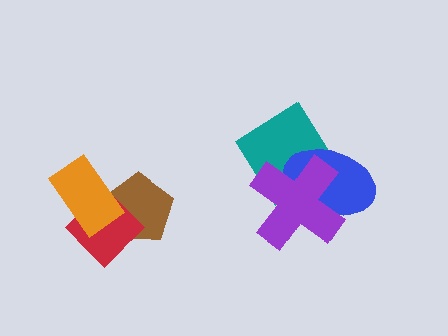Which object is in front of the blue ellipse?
The purple cross is in front of the blue ellipse.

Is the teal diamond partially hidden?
Yes, it is partially covered by another shape.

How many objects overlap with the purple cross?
2 objects overlap with the purple cross.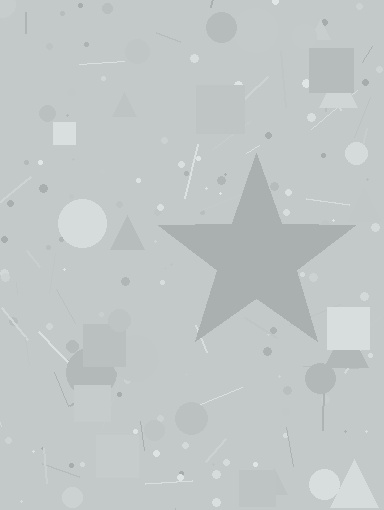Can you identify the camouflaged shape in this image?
The camouflaged shape is a star.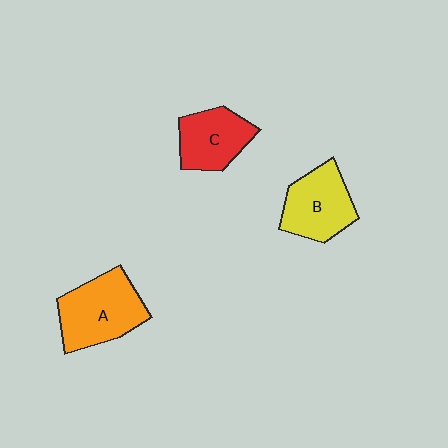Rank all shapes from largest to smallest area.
From largest to smallest: A (orange), B (yellow), C (red).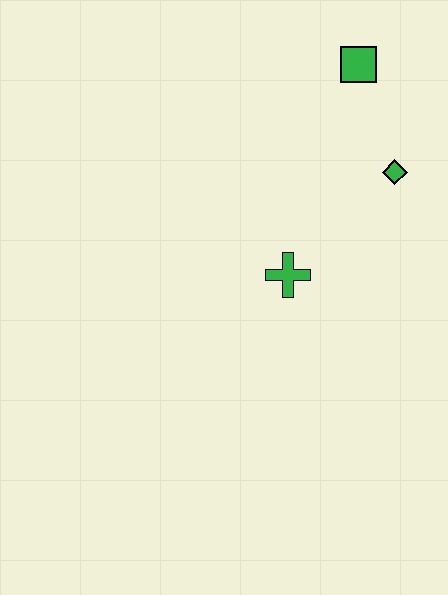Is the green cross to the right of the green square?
No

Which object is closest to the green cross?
The green diamond is closest to the green cross.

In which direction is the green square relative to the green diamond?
The green square is above the green diamond.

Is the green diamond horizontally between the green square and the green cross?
No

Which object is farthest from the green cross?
The green square is farthest from the green cross.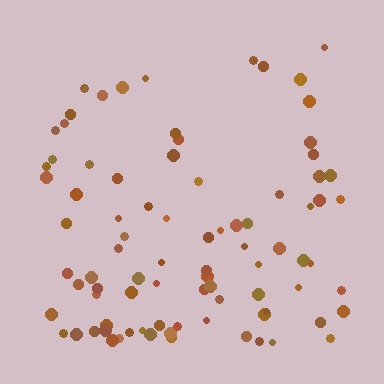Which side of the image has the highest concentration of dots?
The bottom.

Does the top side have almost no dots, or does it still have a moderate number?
Still a moderate number, just noticeably fewer than the bottom.